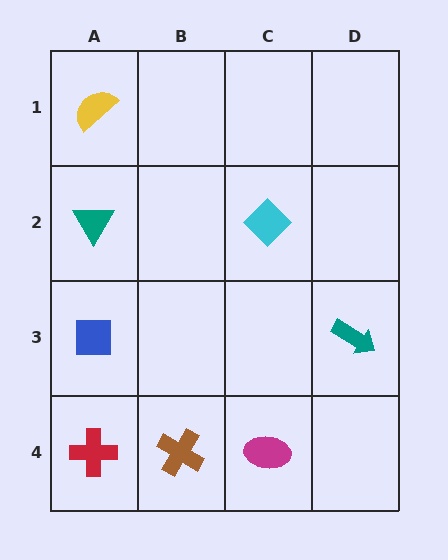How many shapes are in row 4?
3 shapes.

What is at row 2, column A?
A teal triangle.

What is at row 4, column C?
A magenta ellipse.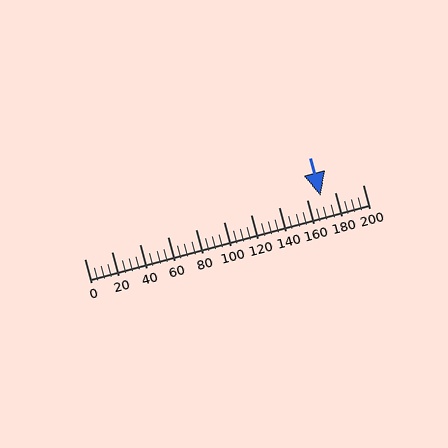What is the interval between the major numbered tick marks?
The major tick marks are spaced 20 units apart.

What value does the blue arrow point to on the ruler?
The blue arrow points to approximately 170.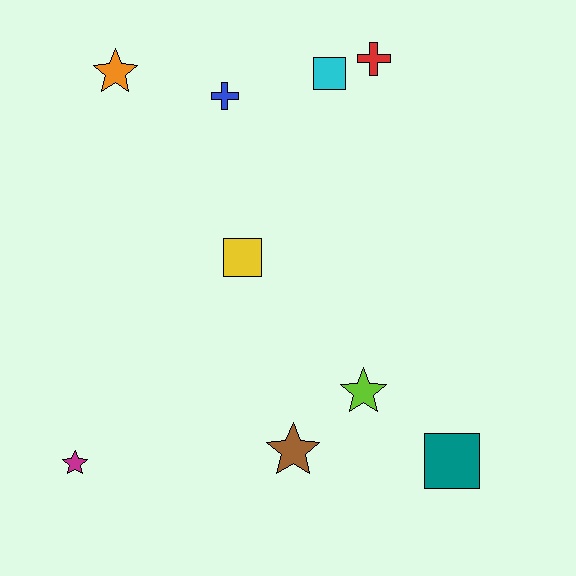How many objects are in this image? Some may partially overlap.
There are 9 objects.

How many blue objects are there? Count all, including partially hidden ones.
There is 1 blue object.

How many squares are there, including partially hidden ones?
There are 3 squares.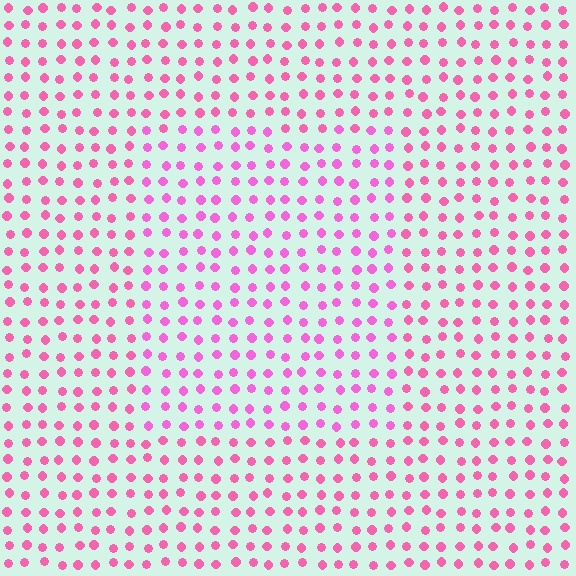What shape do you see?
I see a rectangle.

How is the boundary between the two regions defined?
The boundary is defined purely by a slight shift in hue (about 19 degrees). Spacing, size, and orientation are identical on both sides.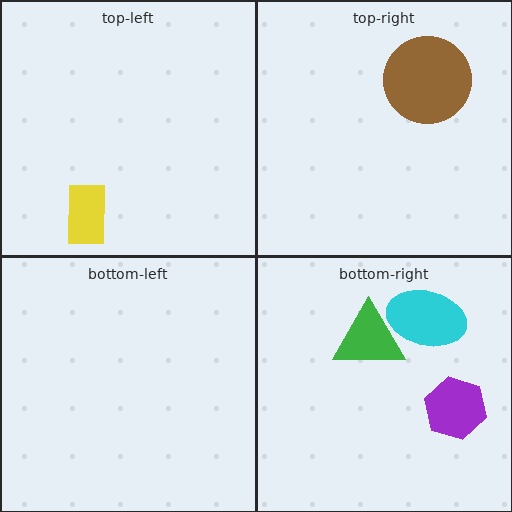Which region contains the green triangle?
The bottom-right region.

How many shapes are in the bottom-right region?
3.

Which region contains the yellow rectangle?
The top-left region.